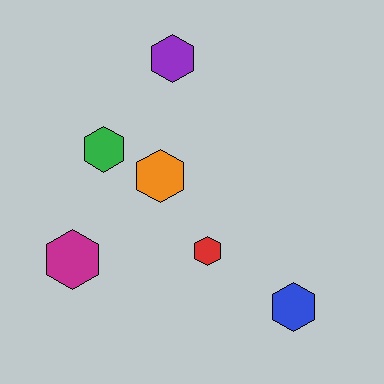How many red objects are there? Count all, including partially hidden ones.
There is 1 red object.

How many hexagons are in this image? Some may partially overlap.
There are 6 hexagons.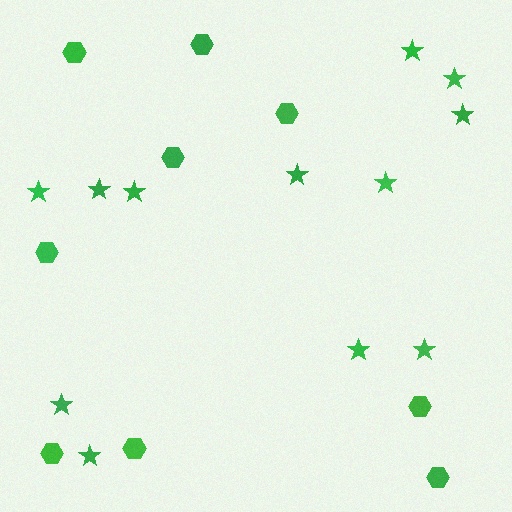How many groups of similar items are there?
There are 2 groups: one group of hexagons (9) and one group of stars (12).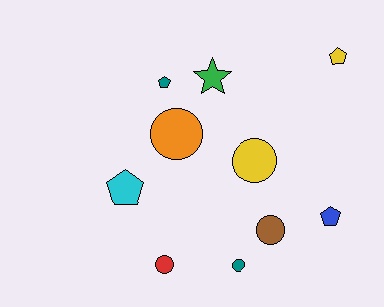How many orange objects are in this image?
There is 1 orange object.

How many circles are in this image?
There are 5 circles.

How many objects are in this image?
There are 10 objects.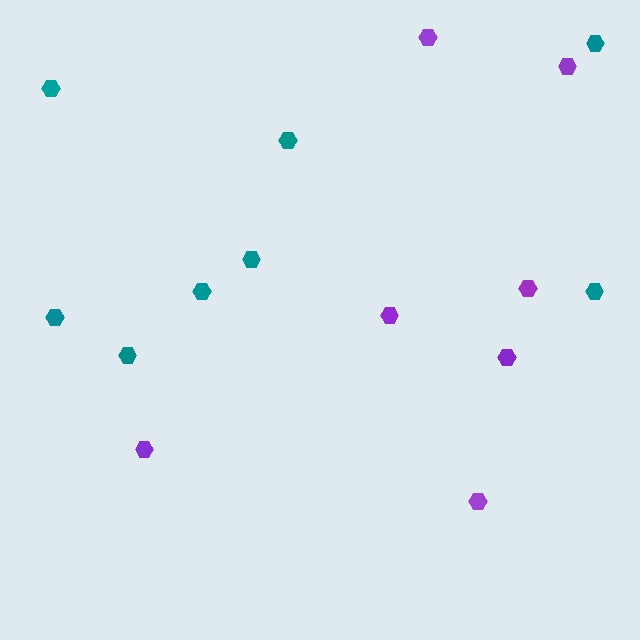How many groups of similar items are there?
There are 2 groups: one group of teal hexagons (8) and one group of purple hexagons (7).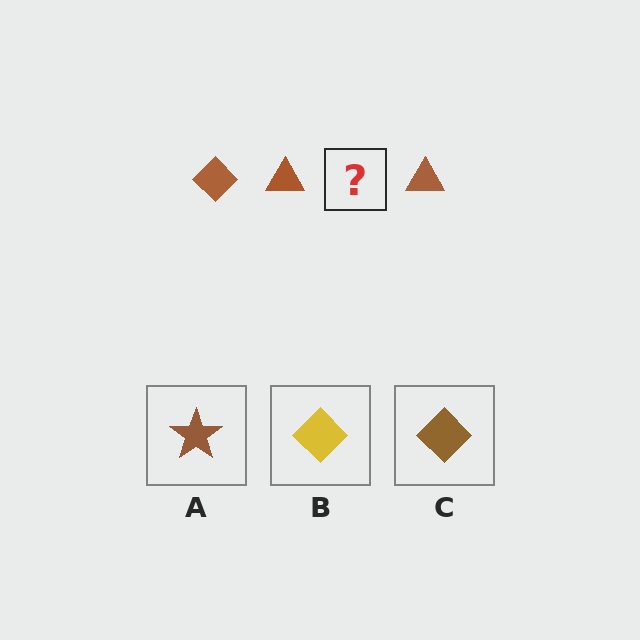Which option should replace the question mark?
Option C.